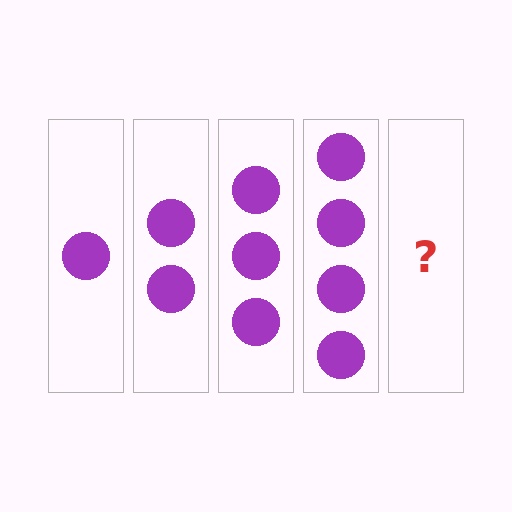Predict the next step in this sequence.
The next step is 5 circles.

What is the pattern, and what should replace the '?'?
The pattern is that each step adds one more circle. The '?' should be 5 circles.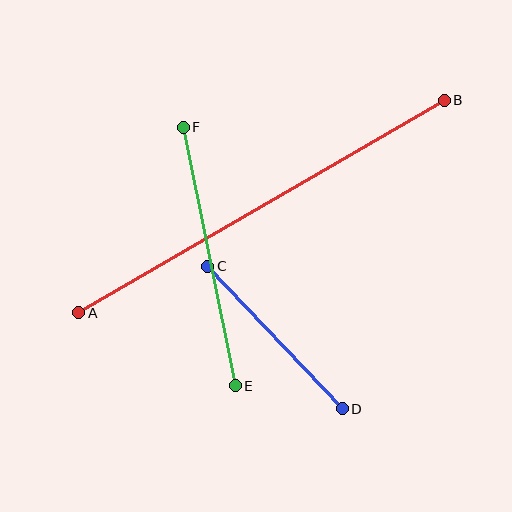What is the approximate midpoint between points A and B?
The midpoint is at approximately (261, 206) pixels.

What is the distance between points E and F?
The distance is approximately 264 pixels.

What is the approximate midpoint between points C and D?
The midpoint is at approximately (275, 337) pixels.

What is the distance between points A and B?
The distance is approximately 422 pixels.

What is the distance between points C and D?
The distance is approximately 196 pixels.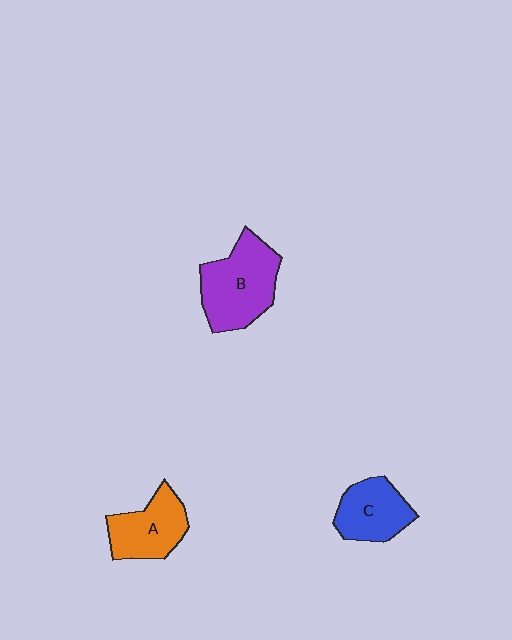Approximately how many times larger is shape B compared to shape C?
Approximately 1.5 times.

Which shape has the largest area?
Shape B (purple).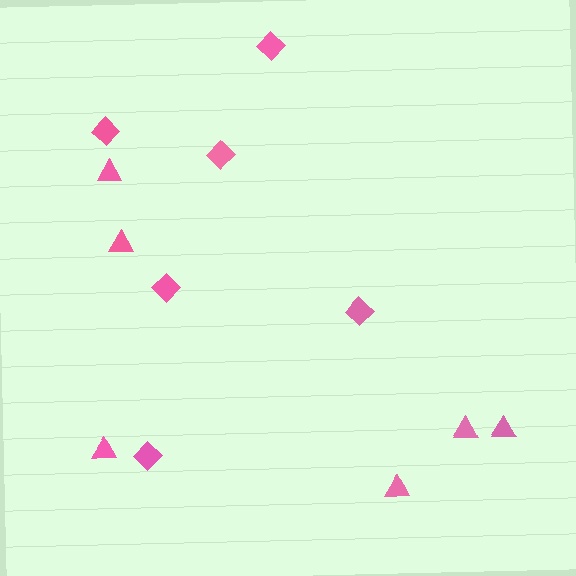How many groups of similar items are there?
There are 2 groups: one group of triangles (6) and one group of diamonds (6).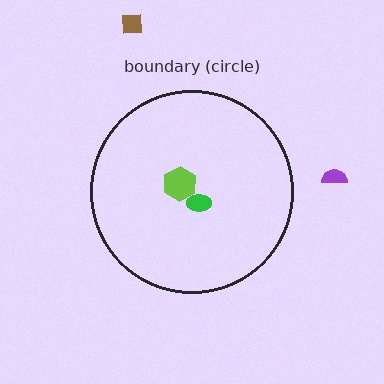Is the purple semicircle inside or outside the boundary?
Outside.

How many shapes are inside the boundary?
2 inside, 2 outside.